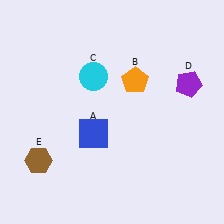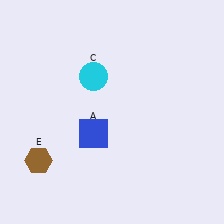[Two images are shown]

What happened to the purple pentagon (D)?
The purple pentagon (D) was removed in Image 2. It was in the top-right area of Image 1.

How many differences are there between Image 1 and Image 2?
There are 2 differences between the two images.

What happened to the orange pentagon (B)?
The orange pentagon (B) was removed in Image 2. It was in the top-right area of Image 1.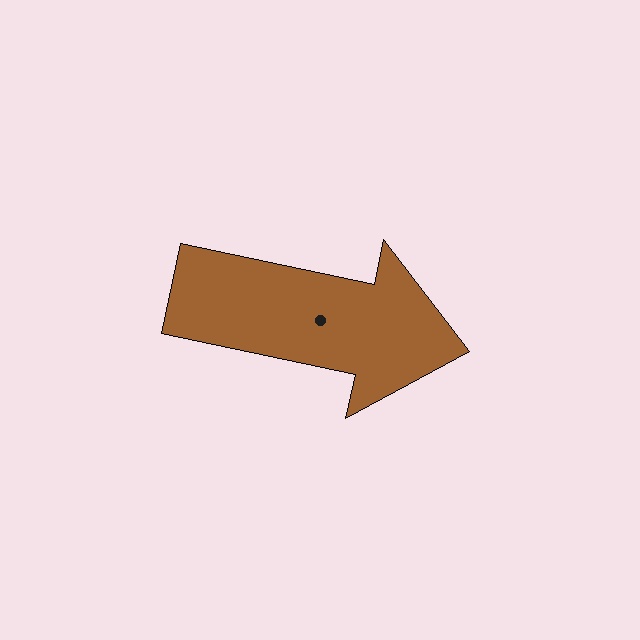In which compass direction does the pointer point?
East.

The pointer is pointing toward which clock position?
Roughly 3 o'clock.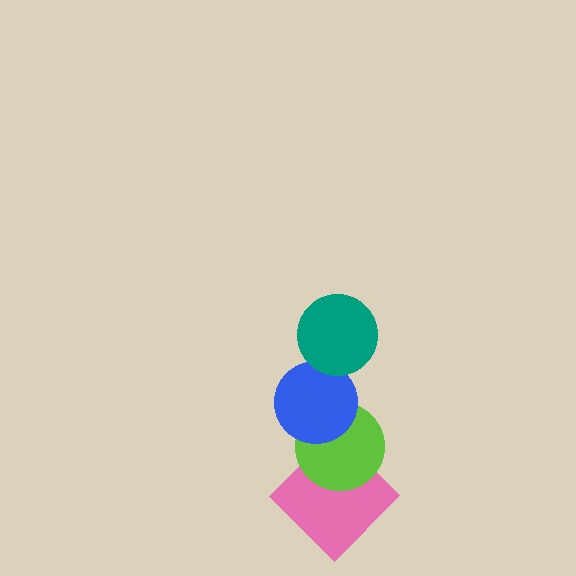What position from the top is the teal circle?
The teal circle is 1st from the top.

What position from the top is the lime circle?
The lime circle is 3rd from the top.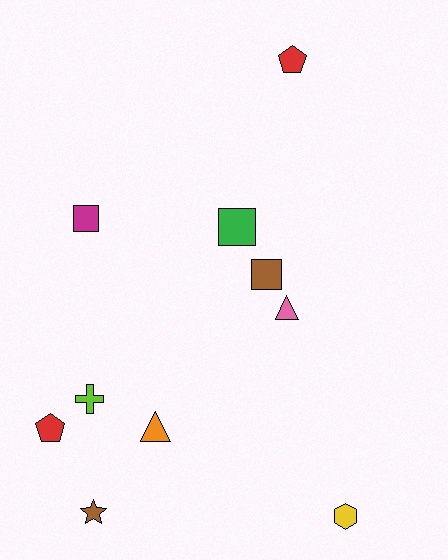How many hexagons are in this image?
There is 1 hexagon.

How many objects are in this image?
There are 10 objects.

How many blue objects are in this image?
There are no blue objects.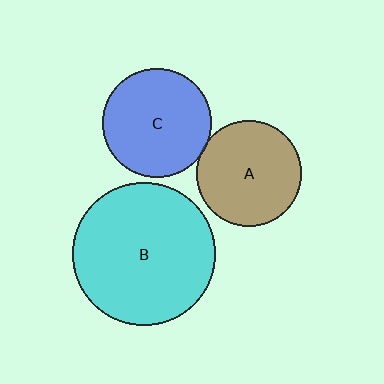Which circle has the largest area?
Circle B (cyan).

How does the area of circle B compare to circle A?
Approximately 1.8 times.